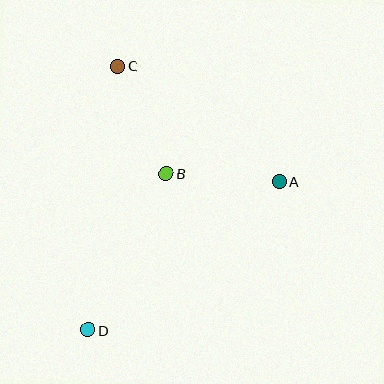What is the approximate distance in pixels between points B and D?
The distance between B and D is approximately 175 pixels.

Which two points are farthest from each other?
Points C and D are farthest from each other.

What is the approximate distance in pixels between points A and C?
The distance between A and C is approximately 199 pixels.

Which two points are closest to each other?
Points A and B are closest to each other.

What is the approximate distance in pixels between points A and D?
The distance between A and D is approximately 242 pixels.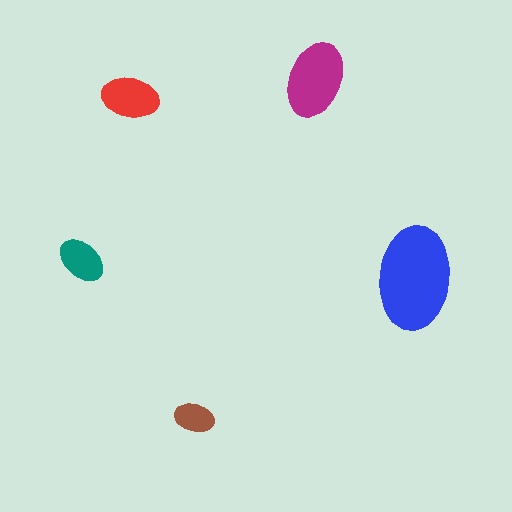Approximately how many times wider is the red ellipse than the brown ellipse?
About 1.5 times wider.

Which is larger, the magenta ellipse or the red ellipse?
The magenta one.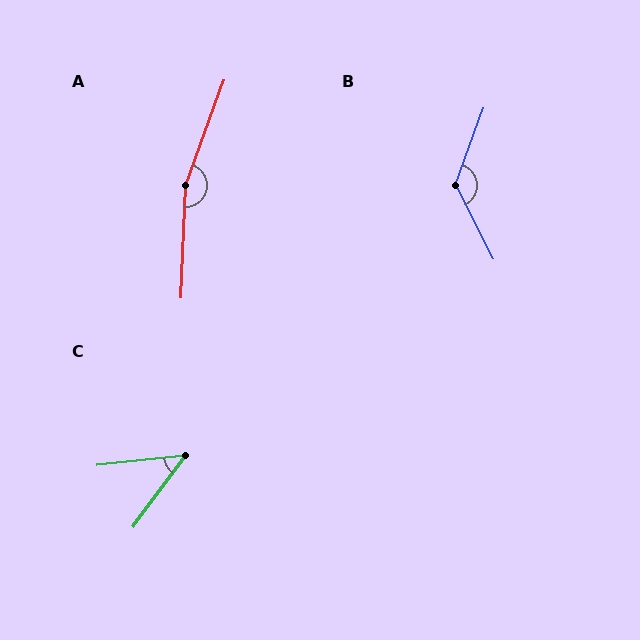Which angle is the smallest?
C, at approximately 48 degrees.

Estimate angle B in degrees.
Approximately 133 degrees.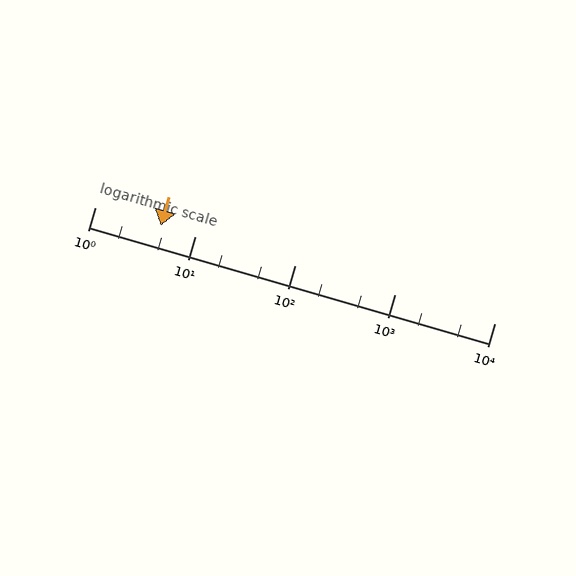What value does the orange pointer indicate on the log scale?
The pointer indicates approximately 4.6.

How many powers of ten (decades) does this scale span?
The scale spans 4 decades, from 1 to 10000.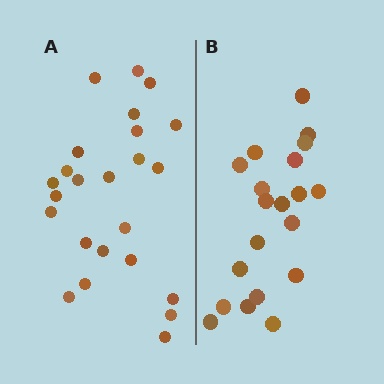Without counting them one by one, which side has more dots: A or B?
Region A (the left region) has more dots.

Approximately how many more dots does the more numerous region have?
Region A has about 4 more dots than region B.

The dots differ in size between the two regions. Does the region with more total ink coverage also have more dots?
No. Region B has more total ink coverage because its dots are larger, but region A actually contains more individual dots. Total area can be misleading — the number of items is what matters here.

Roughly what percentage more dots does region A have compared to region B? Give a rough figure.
About 20% more.